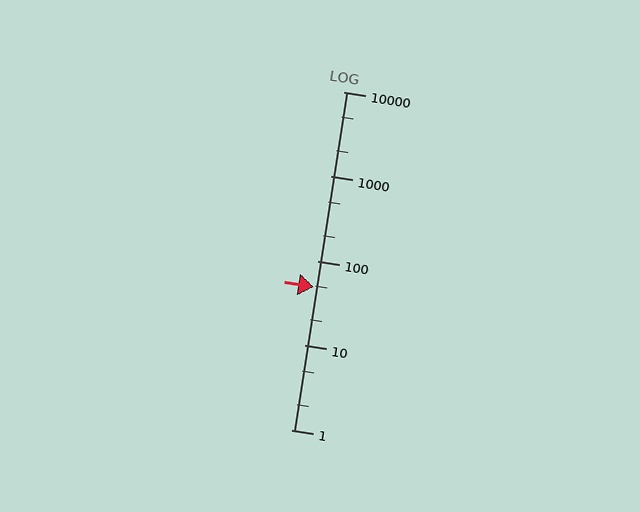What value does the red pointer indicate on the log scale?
The pointer indicates approximately 49.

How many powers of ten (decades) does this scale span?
The scale spans 4 decades, from 1 to 10000.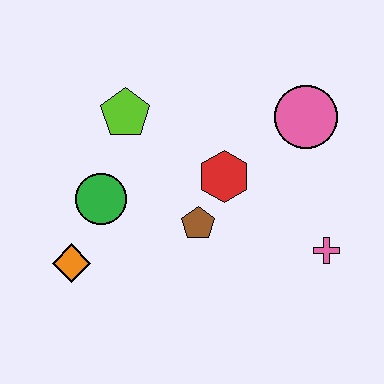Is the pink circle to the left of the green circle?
No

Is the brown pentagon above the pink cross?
Yes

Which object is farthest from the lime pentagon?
The pink cross is farthest from the lime pentagon.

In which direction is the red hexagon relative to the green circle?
The red hexagon is to the right of the green circle.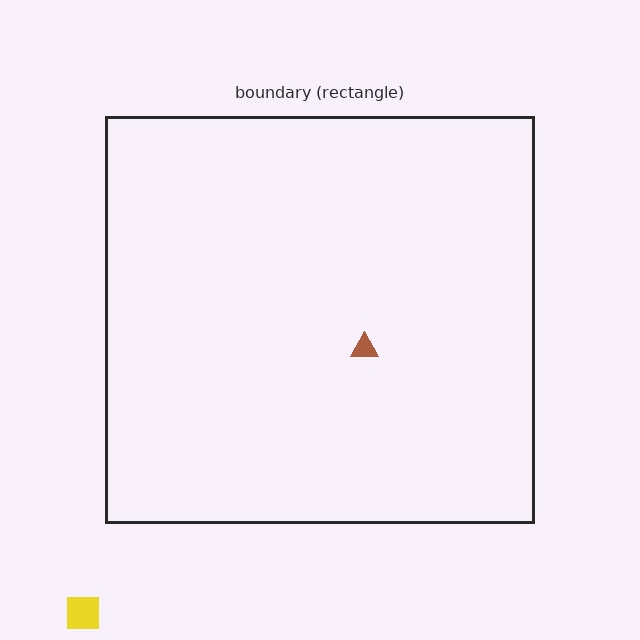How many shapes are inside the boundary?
1 inside, 1 outside.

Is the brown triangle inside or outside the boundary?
Inside.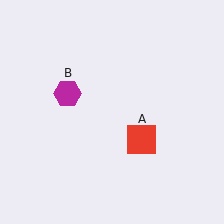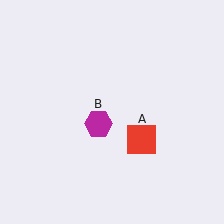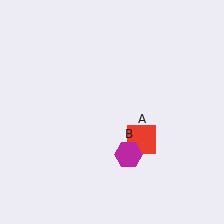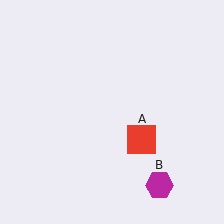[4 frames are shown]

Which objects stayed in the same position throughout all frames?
Red square (object A) remained stationary.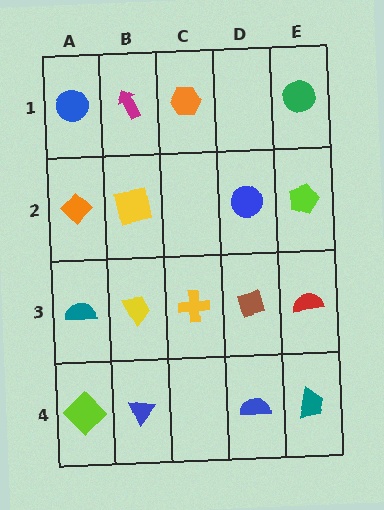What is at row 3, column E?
A red semicircle.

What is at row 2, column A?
An orange diamond.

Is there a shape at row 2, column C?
No, that cell is empty.